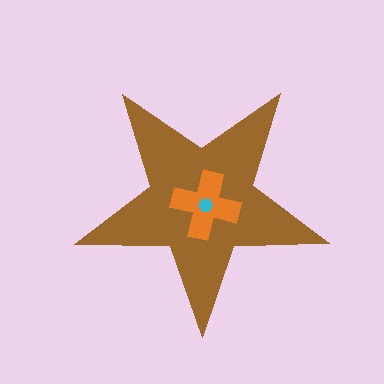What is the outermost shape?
The brown star.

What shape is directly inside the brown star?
The orange cross.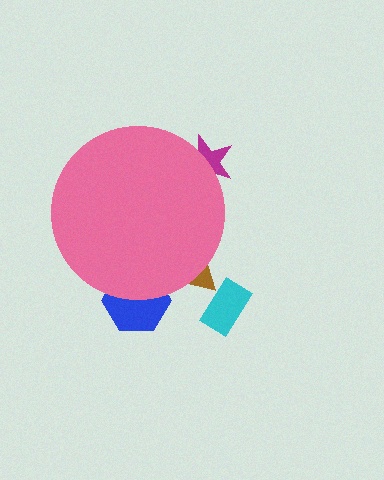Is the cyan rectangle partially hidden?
No, the cyan rectangle is fully visible.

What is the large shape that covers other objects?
A pink circle.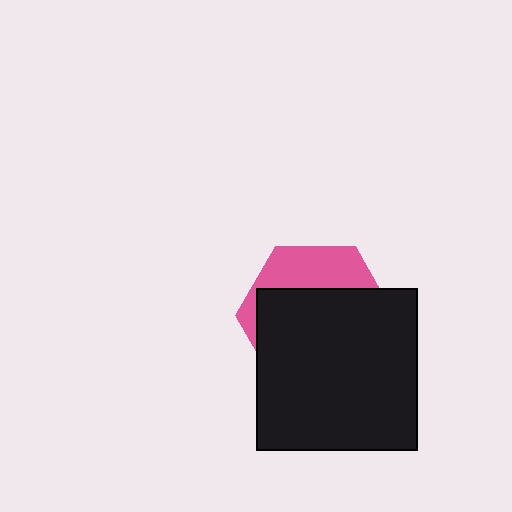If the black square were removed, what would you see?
You would see the complete pink hexagon.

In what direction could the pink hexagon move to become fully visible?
The pink hexagon could move up. That would shift it out from behind the black square entirely.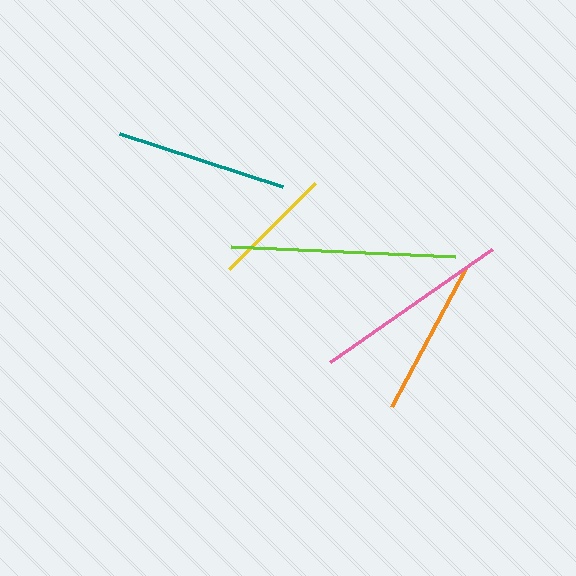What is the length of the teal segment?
The teal segment is approximately 172 pixels long.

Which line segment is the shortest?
The yellow line is the shortest at approximately 121 pixels.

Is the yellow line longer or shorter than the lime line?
The lime line is longer than the yellow line.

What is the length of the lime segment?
The lime segment is approximately 224 pixels long.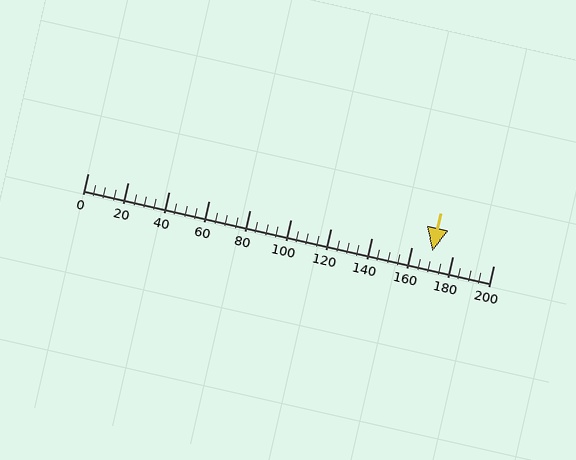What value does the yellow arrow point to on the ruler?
The yellow arrow points to approximately 170.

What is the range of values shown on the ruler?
The ruler shows values from 0 to 200.